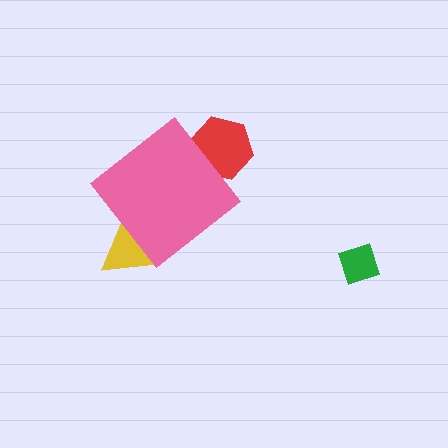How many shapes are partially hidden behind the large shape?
2 shapes are partially hidden.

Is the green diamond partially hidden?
No, the green diamond is fully visible.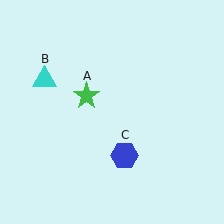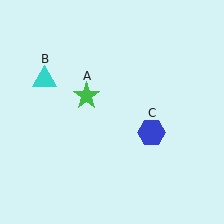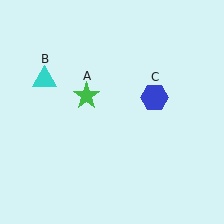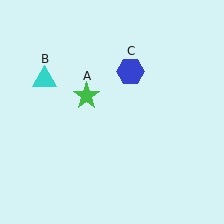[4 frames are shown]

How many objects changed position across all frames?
1 object changed position: blue hexagon (object C).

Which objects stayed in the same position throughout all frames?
Green star (object A) and cyan triangle (object B) remained stationary.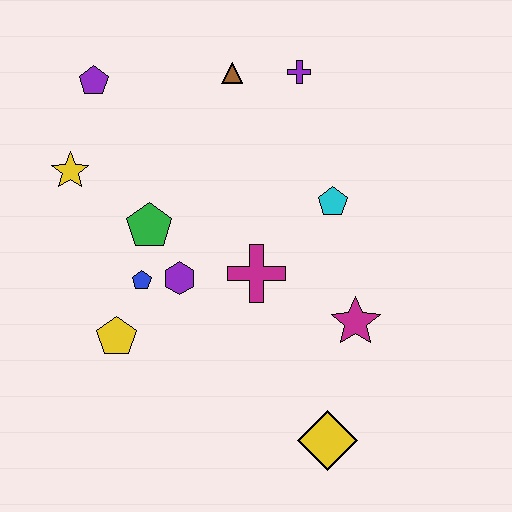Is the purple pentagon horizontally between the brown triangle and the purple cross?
No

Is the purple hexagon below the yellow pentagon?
No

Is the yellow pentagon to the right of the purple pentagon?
Yes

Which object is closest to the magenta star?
The magenta cross is closest to the magenta star.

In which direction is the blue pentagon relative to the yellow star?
The blue pentagon is below the yellow star.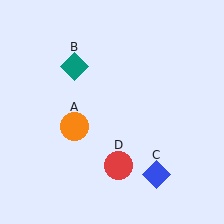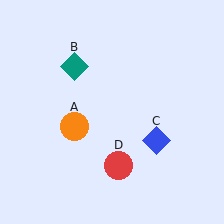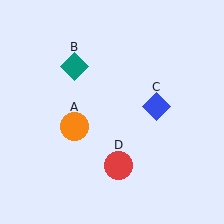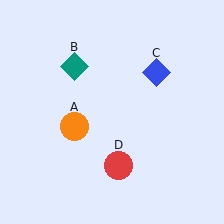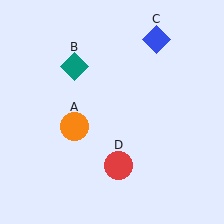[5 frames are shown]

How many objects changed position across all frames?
1 object changed position: blue diamond (object C).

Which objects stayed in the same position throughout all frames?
Orange circle (object A) and teal diamond (object B) and red circle (object D) remained stationary.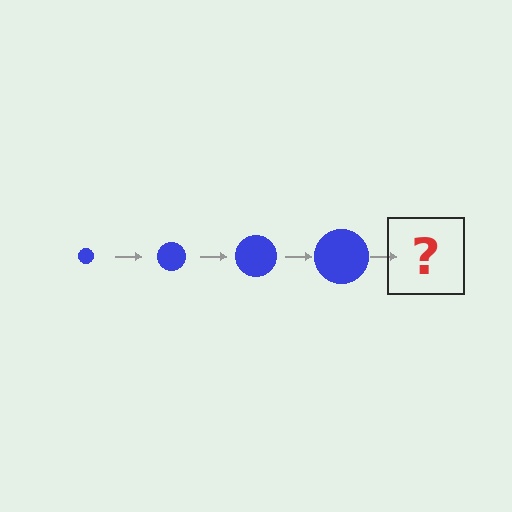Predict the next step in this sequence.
The next step is a blue circle, larger than the previous one.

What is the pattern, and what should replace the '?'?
The pattern is that the circle gets progressively larger each step. The '?' should be a blue circle, larger than the previous one.